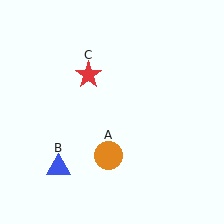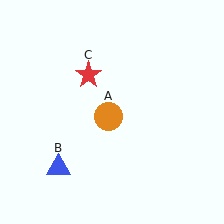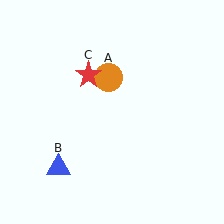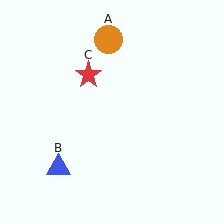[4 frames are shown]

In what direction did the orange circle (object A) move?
The orange circle (object A) moved up.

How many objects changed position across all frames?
1 object changed position: orange circle (object A).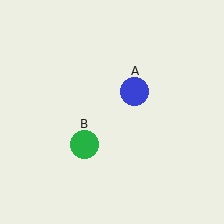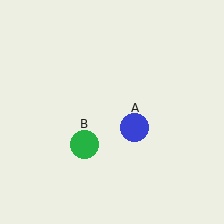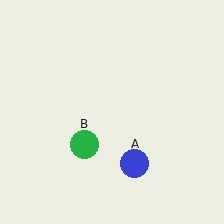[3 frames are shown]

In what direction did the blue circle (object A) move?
The blue circle (object A) moved down.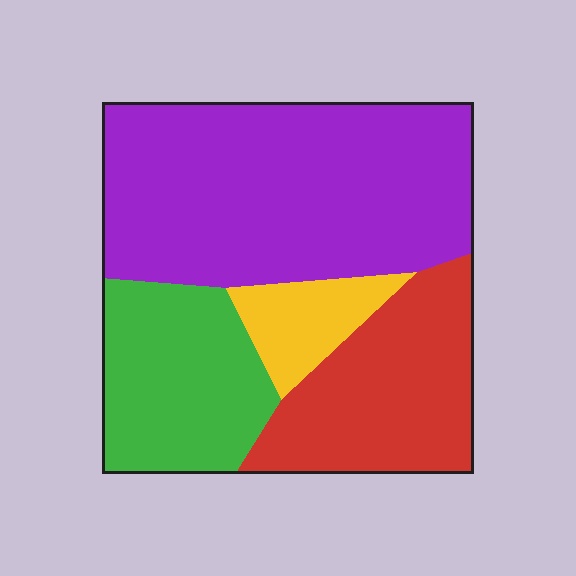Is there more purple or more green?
Purple.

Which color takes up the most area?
Purple, at roughly 45%.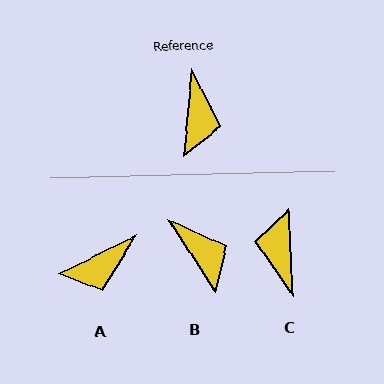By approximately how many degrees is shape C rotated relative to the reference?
Approximately 172 degrees clockwise.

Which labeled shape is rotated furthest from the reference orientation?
C, about 172 degrees away.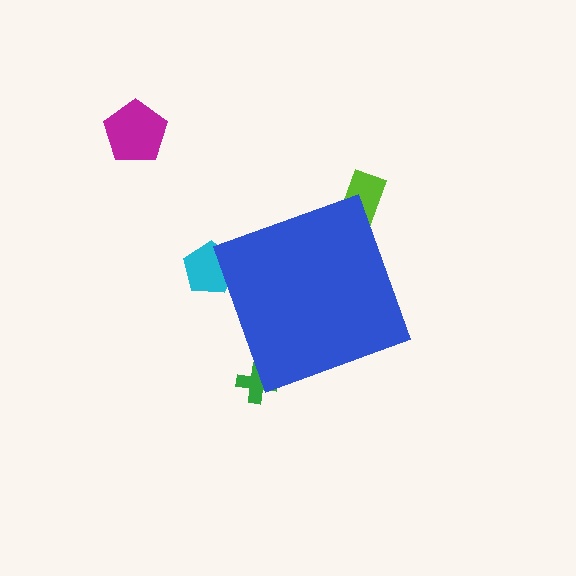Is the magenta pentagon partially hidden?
No, the magenta pentagon is fully visible.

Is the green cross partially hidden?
Yes, the green cross is partially hidden behind the blue diamond.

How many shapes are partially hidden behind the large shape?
3 shapes are partially hidden.